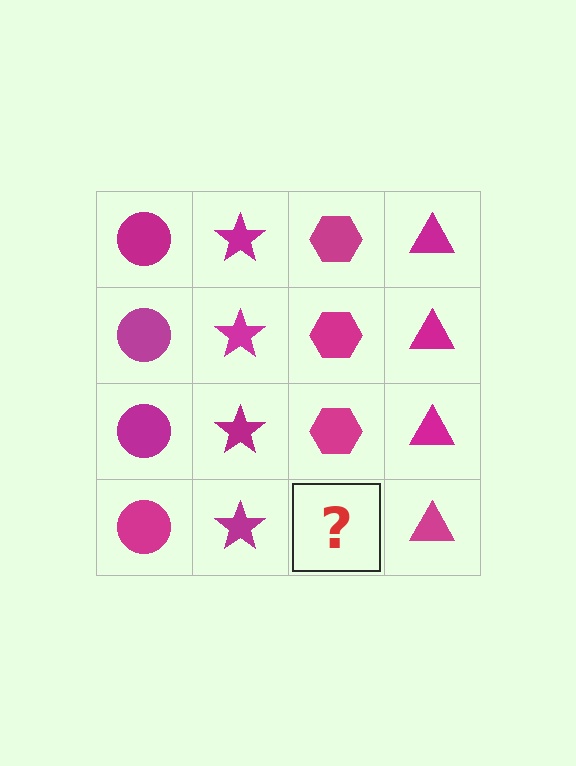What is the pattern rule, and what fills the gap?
The rule is that each column has a consistent shape. The gap should be filled with a magenta hexagon.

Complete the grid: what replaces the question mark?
The question mark should be replaced with a magenta hexagon.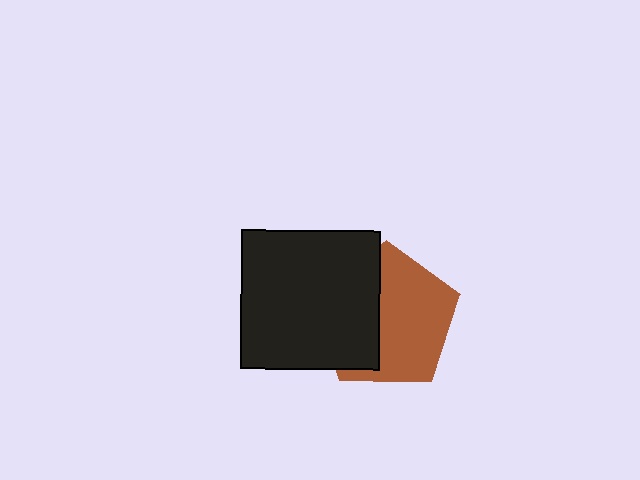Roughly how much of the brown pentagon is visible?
About half of it is visible (roughly 58%).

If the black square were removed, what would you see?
You would see the complete brown pentagon.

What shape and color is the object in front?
The object in front is a black square.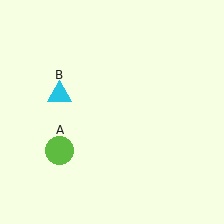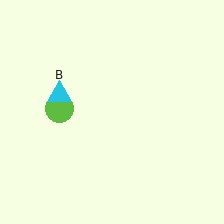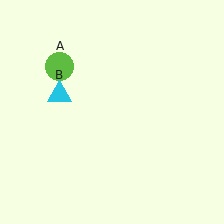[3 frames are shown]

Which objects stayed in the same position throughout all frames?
Cyan triangle (object B) remained stationary.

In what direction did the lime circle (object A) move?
The lime circle (object A) moved up.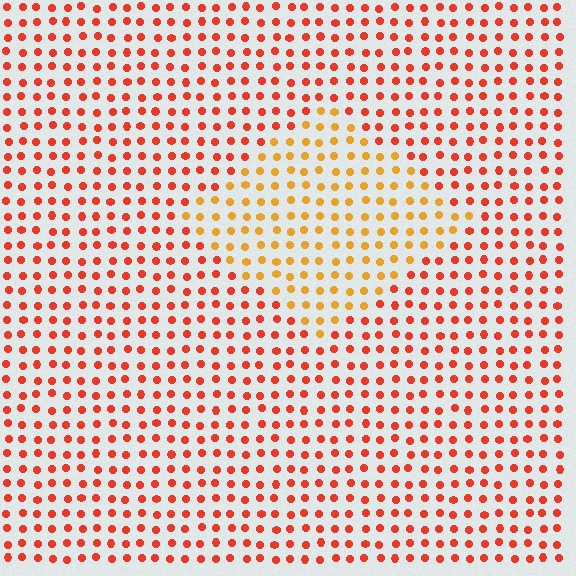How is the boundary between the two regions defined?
The boundary is defined purely by a slight shift in hue (about 34 degrees). Spacing, size, and orientation are identical on both sides.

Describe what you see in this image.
The image is filled with small red elements in a uniform arrangement. A diamond-shaped region is visible where the elements are tinted to a slightly different hue, forming a subtle color boundary.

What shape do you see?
I see a diamond.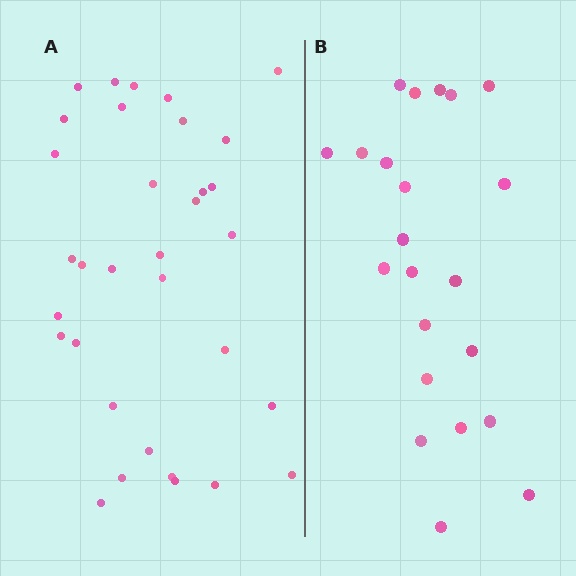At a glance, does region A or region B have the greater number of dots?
Region A (the left region) has more dots.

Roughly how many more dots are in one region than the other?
Region A has roughly 12 or so more dots than region B.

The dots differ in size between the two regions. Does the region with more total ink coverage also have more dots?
No. Region B has more total ink coverage because its dots are larger, but region A actually contains more individual dots. Total area can be misleading — the number of items is what matters here.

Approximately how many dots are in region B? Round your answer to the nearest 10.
About 20 dots. (The exact count is 22, which rounds to 20.)